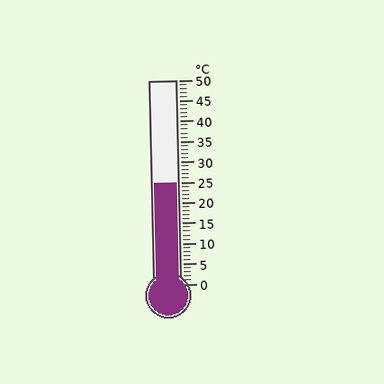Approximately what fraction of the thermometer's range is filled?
The thermometer is filled to approximately 50% of its range.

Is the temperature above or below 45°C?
The temperature is below 45°C.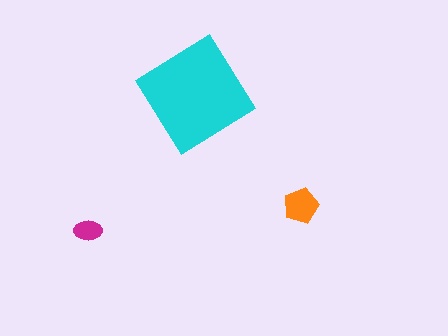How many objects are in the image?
There are 3 objects in the image.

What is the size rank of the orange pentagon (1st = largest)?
2nd.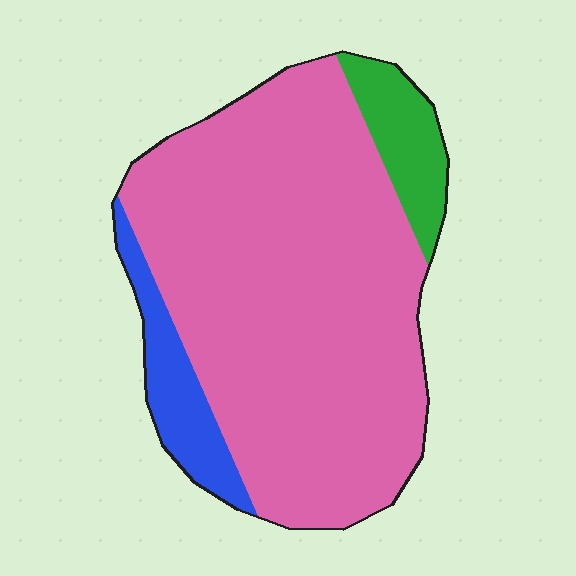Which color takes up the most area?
Pink, at roughly 80%.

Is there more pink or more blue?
Pink.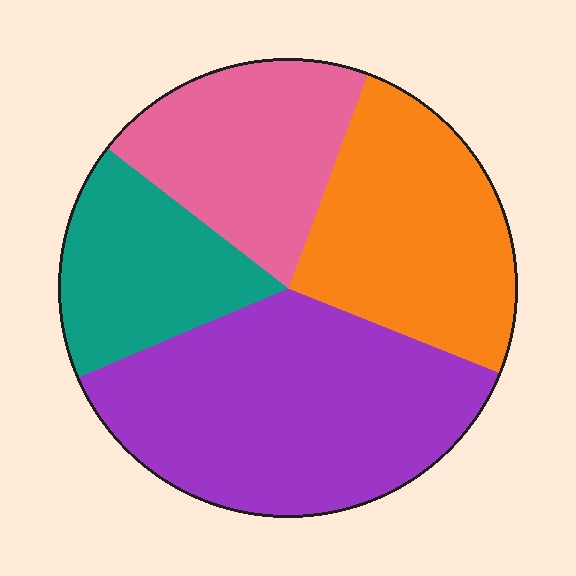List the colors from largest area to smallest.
From largest to smallest: purple, orange, pink, teal.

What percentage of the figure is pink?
Pink covers 20% of the figure.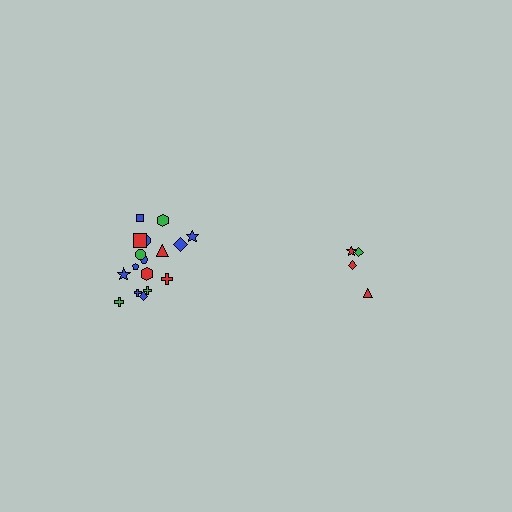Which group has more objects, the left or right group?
The left group.